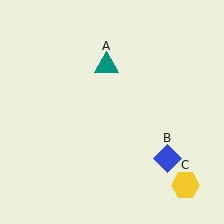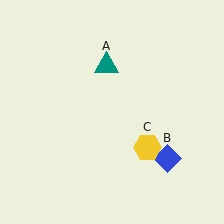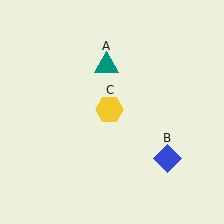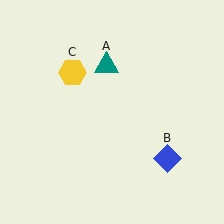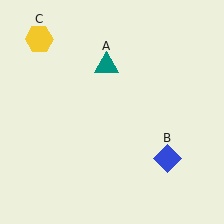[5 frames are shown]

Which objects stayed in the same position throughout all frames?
Teal triangle (object A) and blue diamond (object B) remained stationary.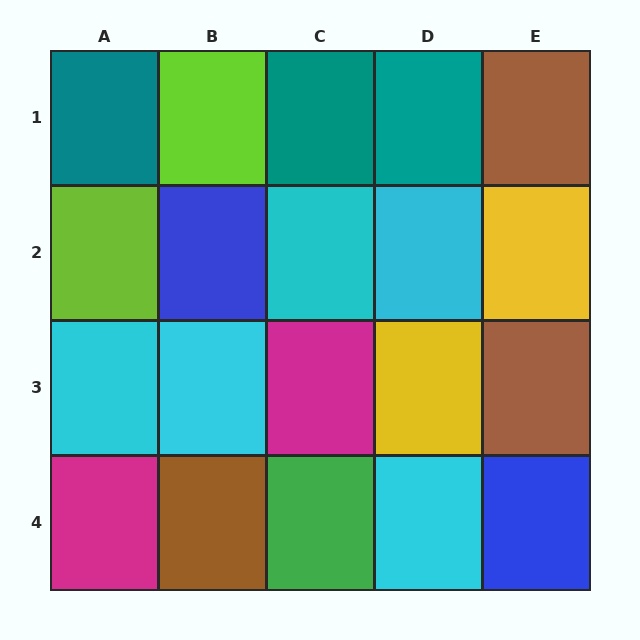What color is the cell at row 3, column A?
Cyan.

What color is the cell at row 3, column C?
Magenta.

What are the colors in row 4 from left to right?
Magenta, brown, green, cyan, blue.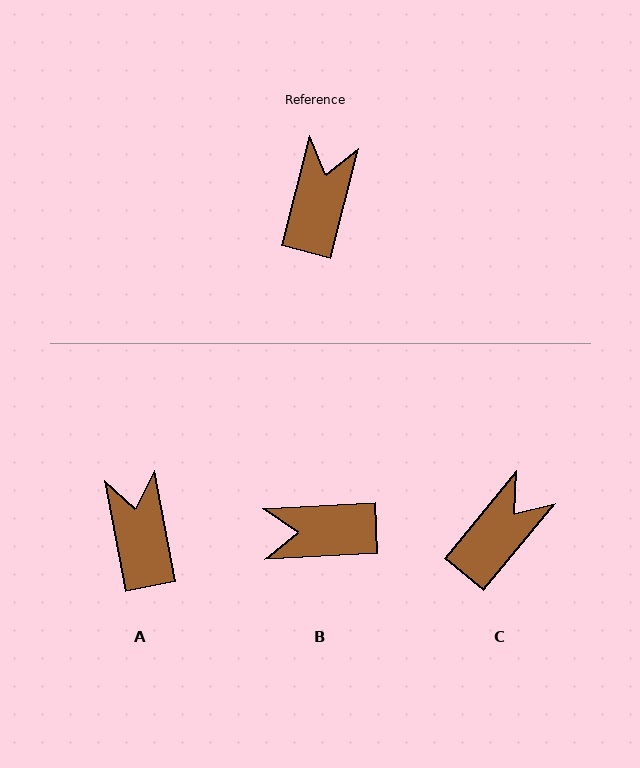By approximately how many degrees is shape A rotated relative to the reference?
Approximately 25 degrees counter-clockwise.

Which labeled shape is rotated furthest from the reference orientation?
B, about 107 degrees away.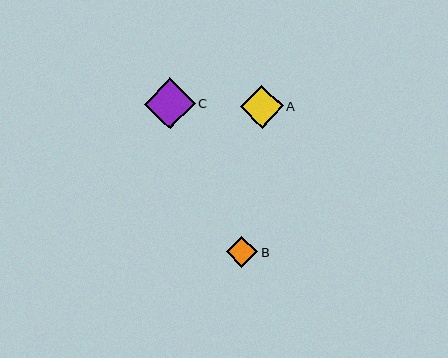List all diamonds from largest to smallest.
From largest to smallest: C, A, B.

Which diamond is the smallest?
Diamond B is the smallest with a size of approximately 31 pixels.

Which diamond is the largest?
Diamond C is the largest with a size of approximately 51 pixels.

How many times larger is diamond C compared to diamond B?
Diamond C is approximately 1.6 times the size of diamond B.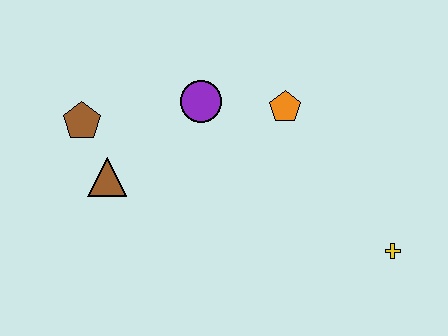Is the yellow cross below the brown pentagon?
Yes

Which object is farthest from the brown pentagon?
The yellow cross is farthest from the brown pentagon.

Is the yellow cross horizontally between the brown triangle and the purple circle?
No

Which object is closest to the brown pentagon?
The brown triangle is closest to the brown pentagon.